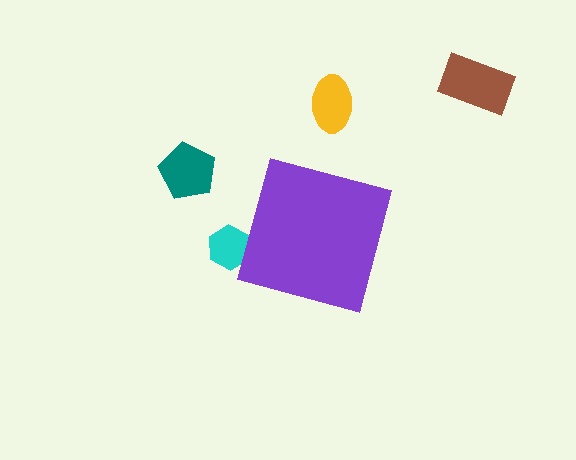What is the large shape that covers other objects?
A purple square.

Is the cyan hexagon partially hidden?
Yes, the cyan hexagon is partially hidden behind the purple square.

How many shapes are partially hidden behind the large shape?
1 shape is partially hidden.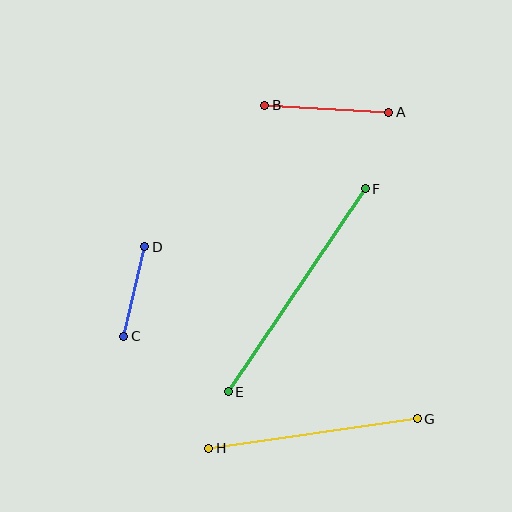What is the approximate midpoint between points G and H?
The midpoint is at approximately (313, 434) pixels.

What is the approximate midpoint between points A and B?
The midpoint is at approximately (327, 109) pixels.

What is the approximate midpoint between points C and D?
The midpoint is at approximately (134, 291) pixels.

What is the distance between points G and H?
The distance is approximately 211 pixels.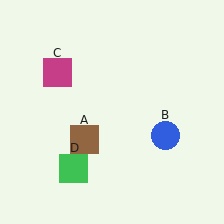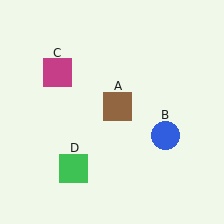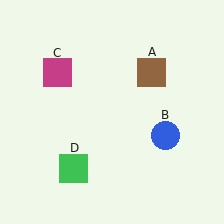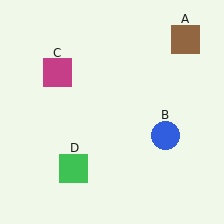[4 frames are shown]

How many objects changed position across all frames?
1 object changed position: brown square (object A).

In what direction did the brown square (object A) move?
The brown square (object A) moved up and to the right.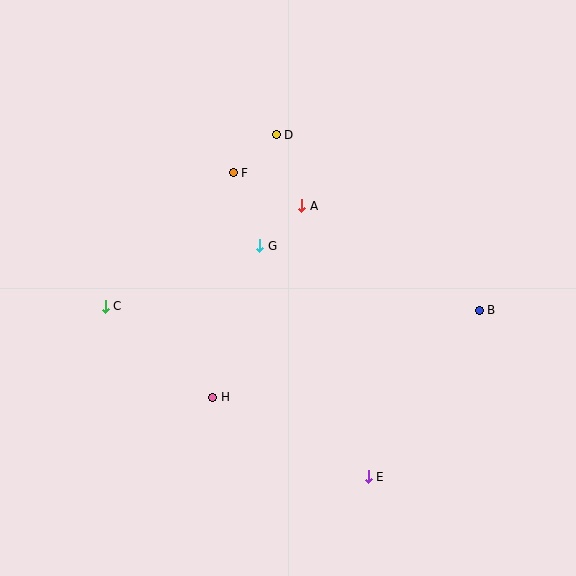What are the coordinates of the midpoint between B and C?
The midpoint between B and C is at (292, 308).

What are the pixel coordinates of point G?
Point G is at (260, 246).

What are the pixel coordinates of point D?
Point D is at (276, 135).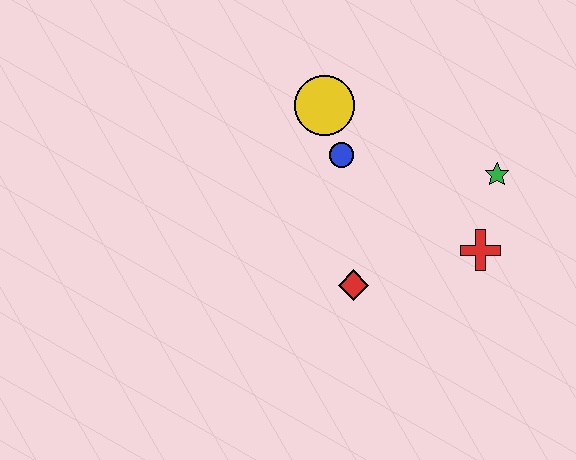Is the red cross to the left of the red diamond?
No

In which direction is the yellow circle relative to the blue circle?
The yellow circle is above the blue circle.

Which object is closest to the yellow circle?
The blue circle is closest to the yellow circle.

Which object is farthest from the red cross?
The yellow circle is farthest from the red cross.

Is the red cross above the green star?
No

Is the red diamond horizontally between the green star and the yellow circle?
Yes